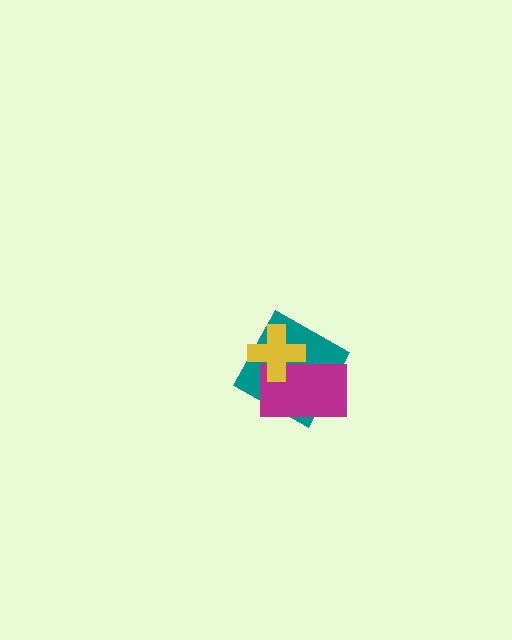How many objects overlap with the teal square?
2 objects overlap with the teal square.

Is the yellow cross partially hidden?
No, no other shape covers it.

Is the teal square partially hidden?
Yes, it is partially covered by another shape.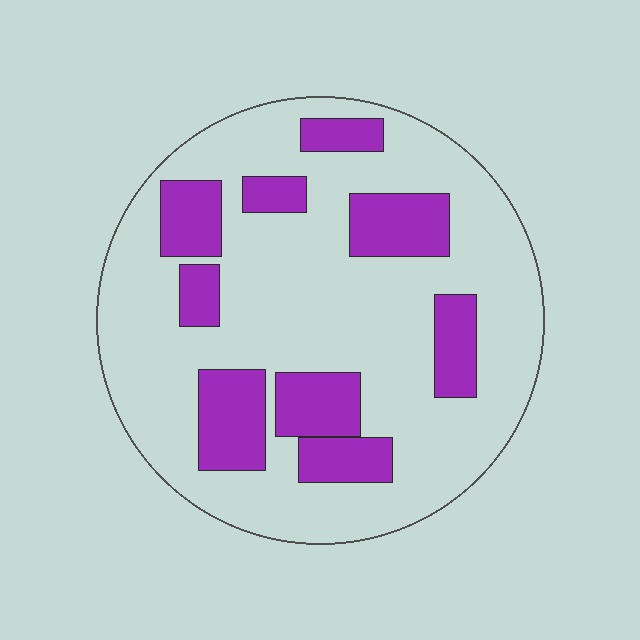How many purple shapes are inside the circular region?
9.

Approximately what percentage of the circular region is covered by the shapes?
Approximately 25%.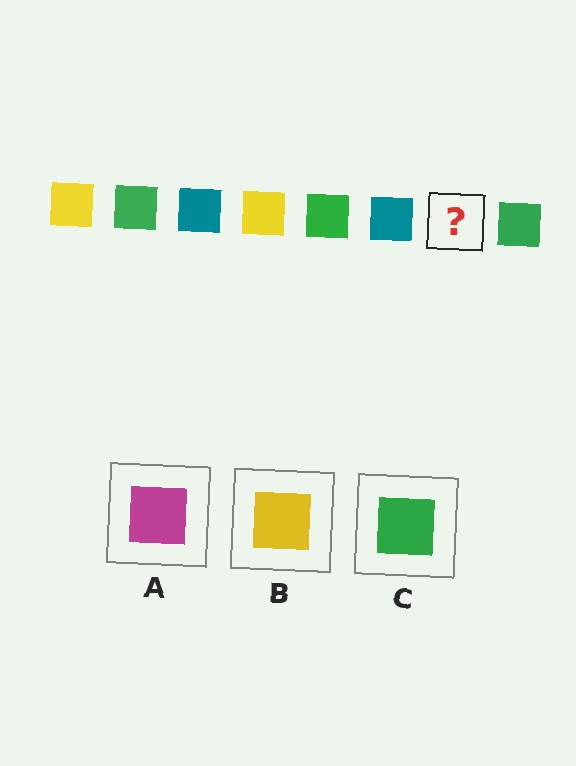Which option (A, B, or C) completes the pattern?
B.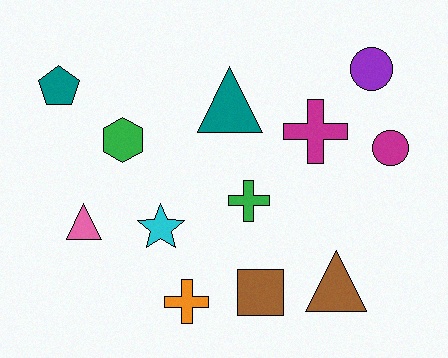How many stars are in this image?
There is 1 star.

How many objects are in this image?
There are 12 objects.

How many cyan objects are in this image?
There is 1 cyan object.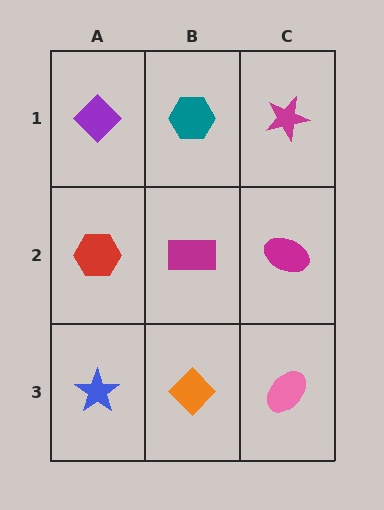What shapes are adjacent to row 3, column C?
A magenta ellipse (row 2, column C), an orange diamond (row 3, column B).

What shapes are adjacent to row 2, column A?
A purple diamond (row 1, column A), a blue star (row 3, column A), a magenta rectangle (row 2, column B).